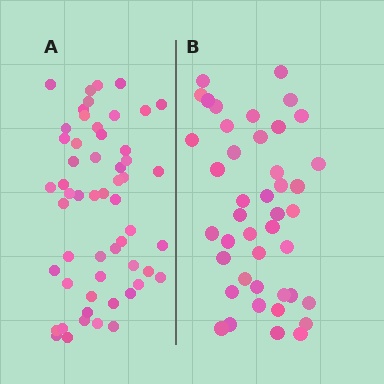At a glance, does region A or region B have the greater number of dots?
Region A (the left region) has more dots.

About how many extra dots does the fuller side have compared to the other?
Region A has roughly 12 or so more dots than region B.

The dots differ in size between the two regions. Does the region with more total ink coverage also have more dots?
No. Region B has more total ink coverage because its dots are larger, but region A actually contains more individual dots. Total area can be misleading — the number of items is what matters here.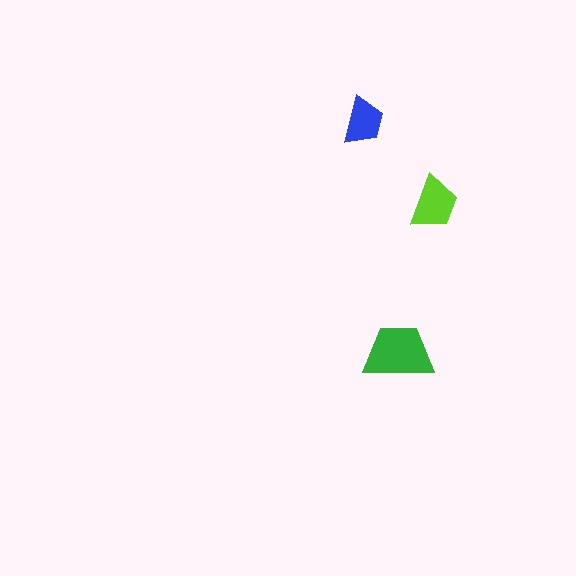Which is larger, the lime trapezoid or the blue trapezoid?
The lime one.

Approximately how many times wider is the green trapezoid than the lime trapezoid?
About 1.5 times wider.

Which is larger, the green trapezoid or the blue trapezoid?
The green one.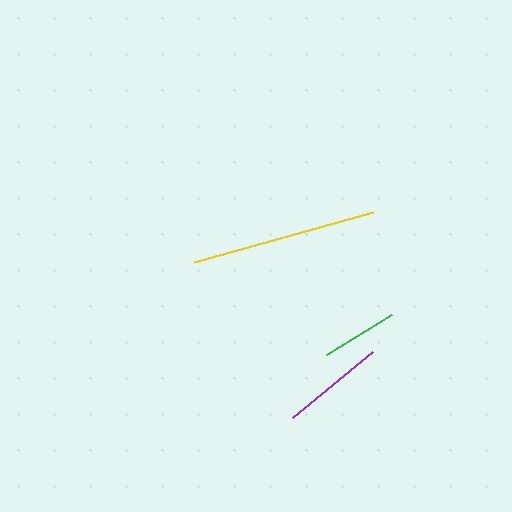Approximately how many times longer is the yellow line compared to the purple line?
The yellow line is approximately 1.8 times the length of the purple line.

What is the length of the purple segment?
The purple segment is approximately 103 pixels long.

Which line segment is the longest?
The yellow line is the longest at approximately 186 pixels.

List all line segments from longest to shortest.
From longest to shortest: yellow, purple, green.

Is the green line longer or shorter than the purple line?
The purple line is longer than the green line.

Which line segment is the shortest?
The green line is the shortest at approximately 77 pixels.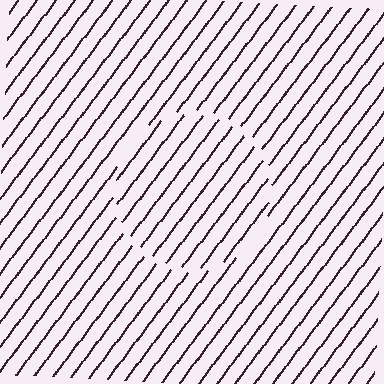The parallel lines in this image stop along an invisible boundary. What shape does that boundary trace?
An illusory circle. The interior of the shape contains the same grating, shifted by half a period — the contour is defined by the phase discontinuity where line-ends from the inner and outer gratings abut.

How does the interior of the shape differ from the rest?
The interior of the shape contains the same grating, shifted by half a period — the contour is defined by the phase discontinuity where line-ends from the inner and outer gratings abut.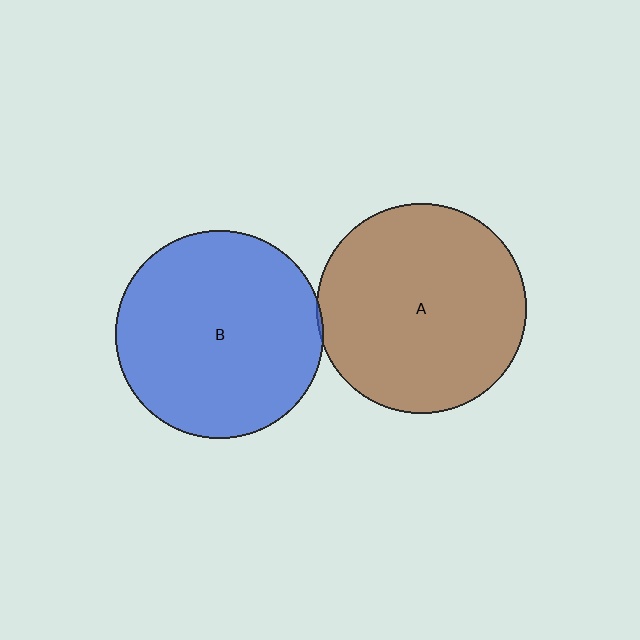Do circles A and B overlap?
Yes.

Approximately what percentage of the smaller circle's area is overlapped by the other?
Approximately 5%.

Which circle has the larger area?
Circle A (brown).